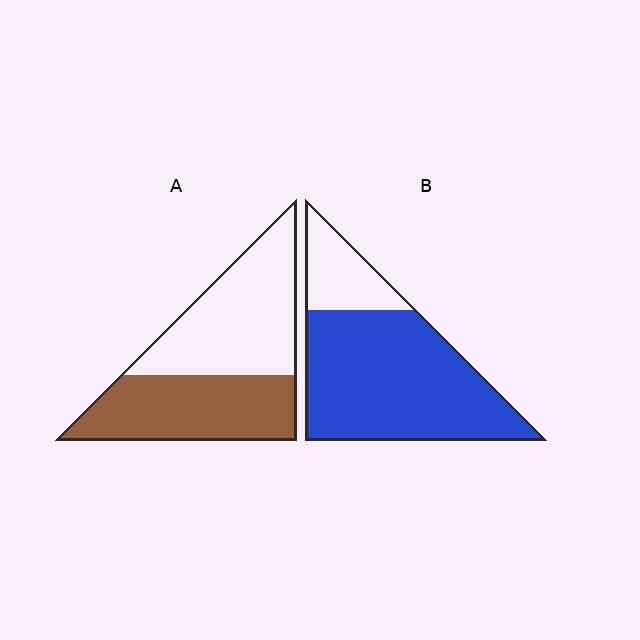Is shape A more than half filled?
Roughly half.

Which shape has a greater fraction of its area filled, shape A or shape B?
Shape B.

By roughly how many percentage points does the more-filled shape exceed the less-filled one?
By roughly 30 percentage points (B over A).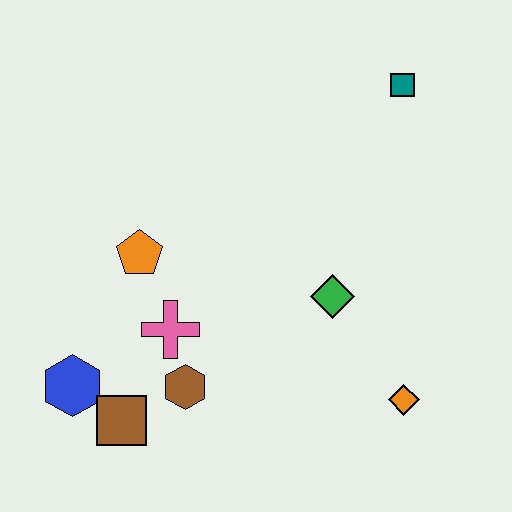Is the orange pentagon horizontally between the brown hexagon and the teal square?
No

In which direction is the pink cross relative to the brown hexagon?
The pink cross is above the brown hexagon.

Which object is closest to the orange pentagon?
The pink cross is closest to the orange pentagon.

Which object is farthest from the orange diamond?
The blue hexagon is farthest from the orange diamond.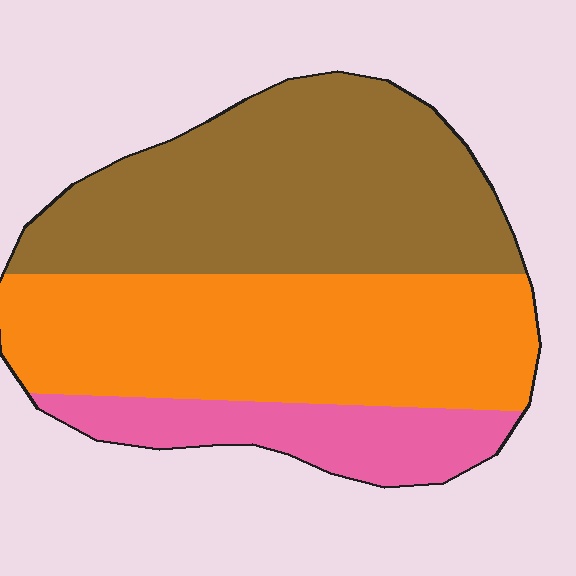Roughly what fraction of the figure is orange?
Orange covers about 40% of the figure.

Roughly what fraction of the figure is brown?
Brown covers roughly 45% of the figure.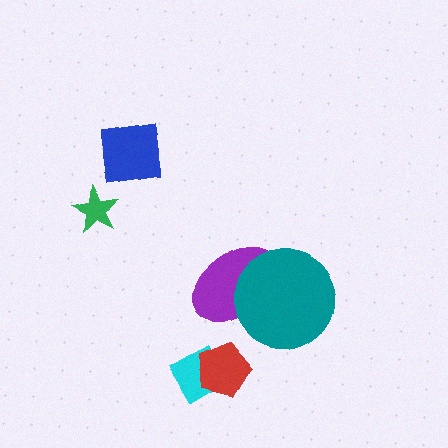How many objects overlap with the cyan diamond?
1 object overlaps with the cyan diamond.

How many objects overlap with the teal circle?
1 object overlaps with the teal circle.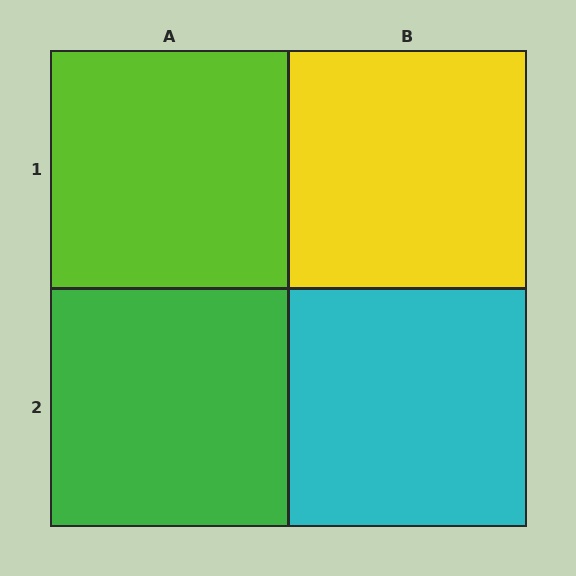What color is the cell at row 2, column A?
Green.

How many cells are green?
1 cell is green.